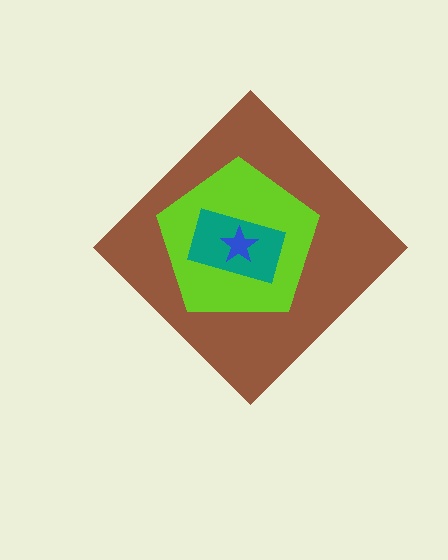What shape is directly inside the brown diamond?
The lime pentagon.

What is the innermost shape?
The blue star.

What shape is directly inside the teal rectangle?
The blue star.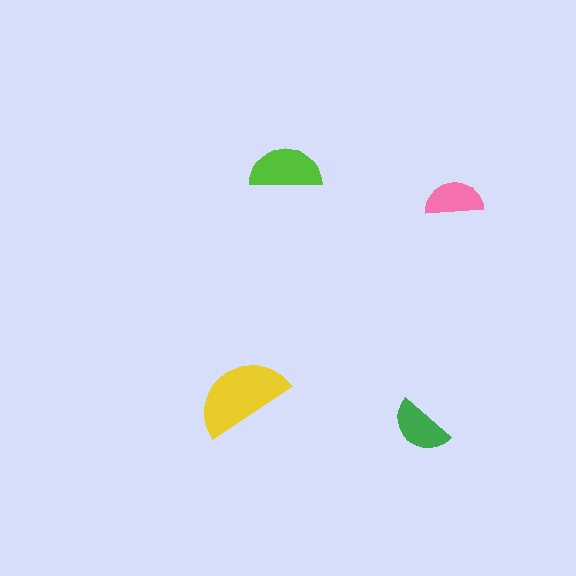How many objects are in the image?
There are 4 objects in the image.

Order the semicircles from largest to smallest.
the yellow one, the lime one, the green one, the pink one.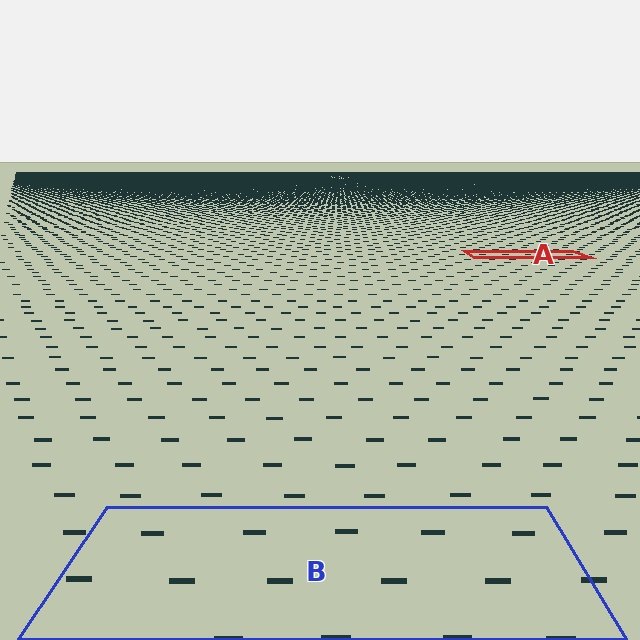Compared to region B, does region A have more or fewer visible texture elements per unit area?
Region A has more texture elements per unit area — they are packed more densely because it is farther away.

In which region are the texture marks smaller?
The texture marks are smaller in region A, because it is farther away.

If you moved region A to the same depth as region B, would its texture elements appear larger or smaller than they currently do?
They would appear larger. At a closer depth, the same texture elements are projected at a bigger on-screen size.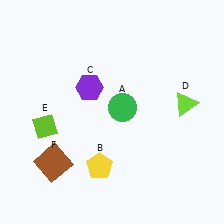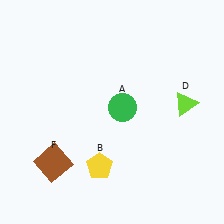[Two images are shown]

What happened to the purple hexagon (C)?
The purple hexagon (C) was removed in Image 2. It was in the top-left area of Image 1.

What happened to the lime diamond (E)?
The lime diamond (E) was removed in Image 2. It was in the bottom-left area of Image 1.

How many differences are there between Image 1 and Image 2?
There are 2 differences between the two images.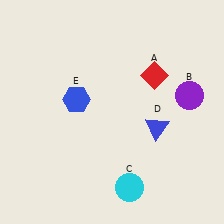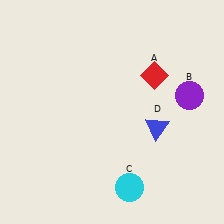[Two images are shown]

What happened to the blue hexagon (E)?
The blue hexagon (E) was removed in Image 2. It was in the top-left area of Image 1.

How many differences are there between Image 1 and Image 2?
There is 1 difference between the two images.